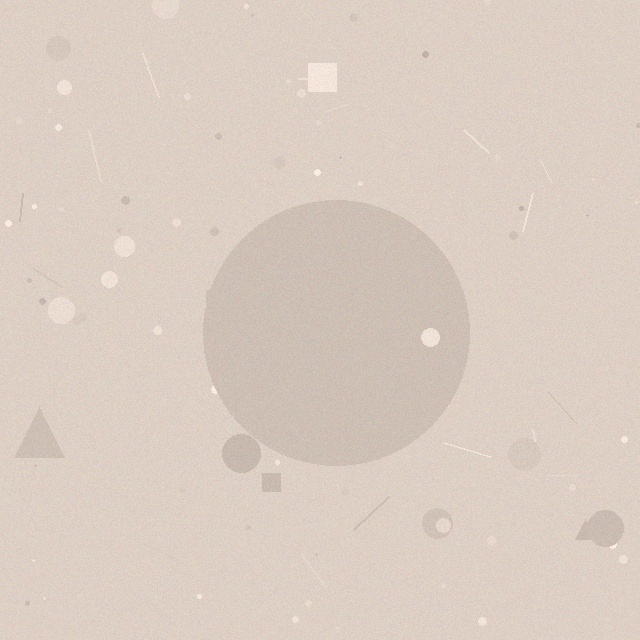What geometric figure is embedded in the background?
A circle is embedded in the background.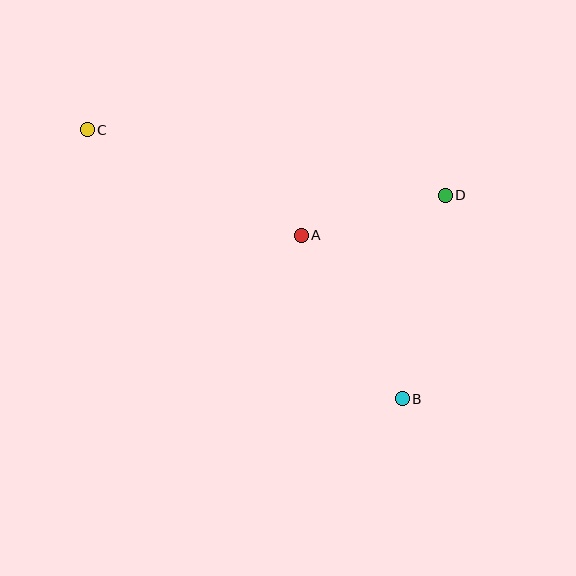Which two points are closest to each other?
Points A and D are closest to each other.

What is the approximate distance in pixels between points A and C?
The distance between A and C is approximately 238 pixels.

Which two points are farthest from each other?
Points B and C are farthest from each other.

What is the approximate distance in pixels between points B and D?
The distance between B and D is approximately 208 pixels.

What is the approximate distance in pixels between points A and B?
The distance between A and B is approximately 192 pixels.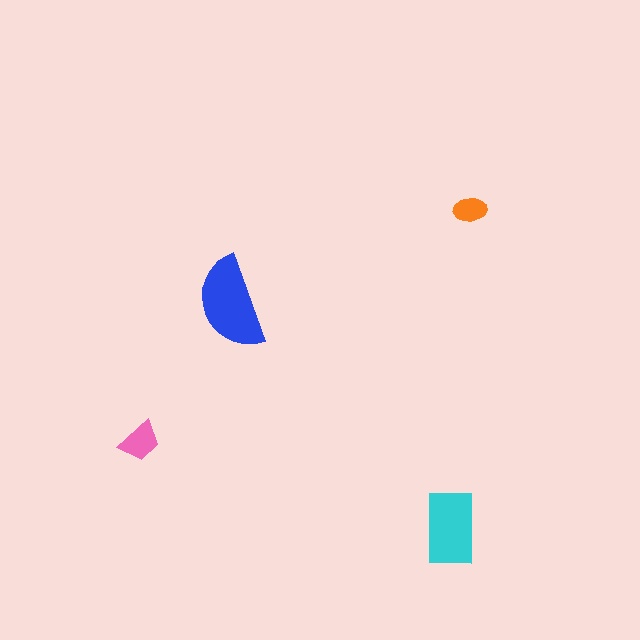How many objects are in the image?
There are 4 objects in the image.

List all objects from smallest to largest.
The orange ellipse, the pink trapezoid, the cyan rectangle, the blue semicircle.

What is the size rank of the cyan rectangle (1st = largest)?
2nd.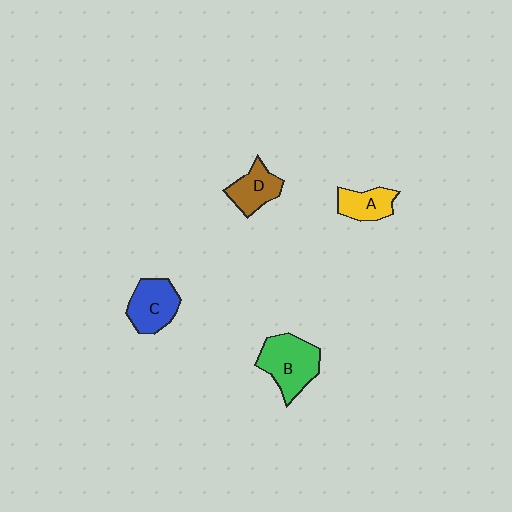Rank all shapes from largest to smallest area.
From largest to smallest: B (green), C (blue), D (brown), A (yellow).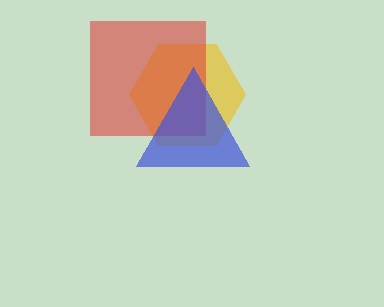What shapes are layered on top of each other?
The layered shapes are: a yellow hexagon, a red square, a blue triangle.